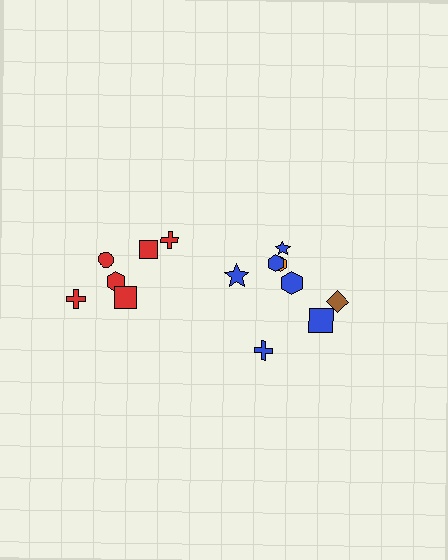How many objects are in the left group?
There are 6 objects.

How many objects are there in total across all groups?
There are 14 objects.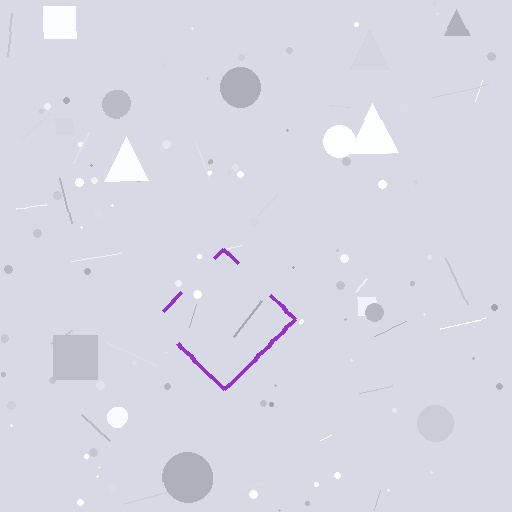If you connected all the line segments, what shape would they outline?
They would outline a diamond.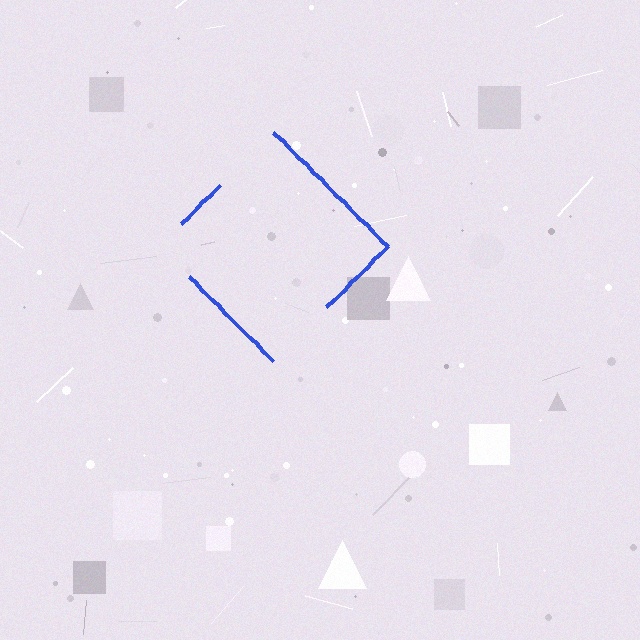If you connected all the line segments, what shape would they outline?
They would outline a diamond.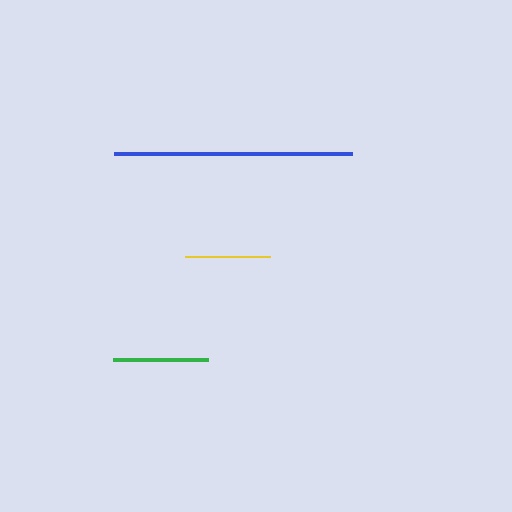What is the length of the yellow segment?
The yellow segment is approximately 85 pixels long.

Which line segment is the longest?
The blue line is the longest at approximately 238 pixels.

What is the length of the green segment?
The green segment is approximately 94 pixels long.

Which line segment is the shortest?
The yellow line is the shortest at approximately 85 pixels.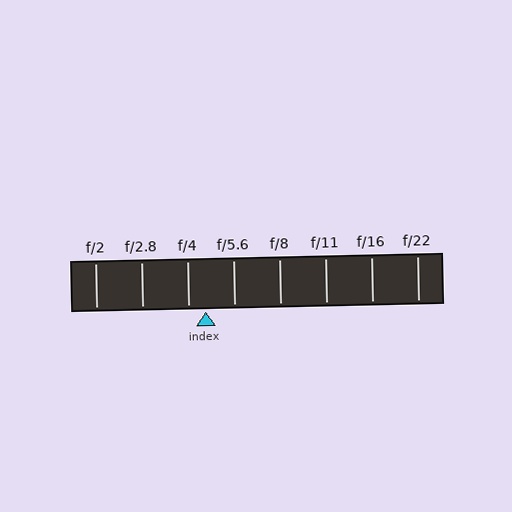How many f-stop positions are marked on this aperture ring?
There are 8 f-stop positions marked.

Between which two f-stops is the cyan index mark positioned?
The index mark is between f/4 and f/5.6.